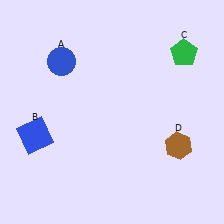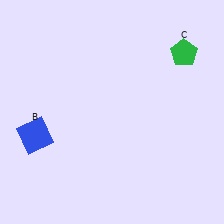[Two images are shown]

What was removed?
The brown hexagon (D), the blue circle (A) were removed in Image 2.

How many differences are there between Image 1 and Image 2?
There are 2 differences between the two images.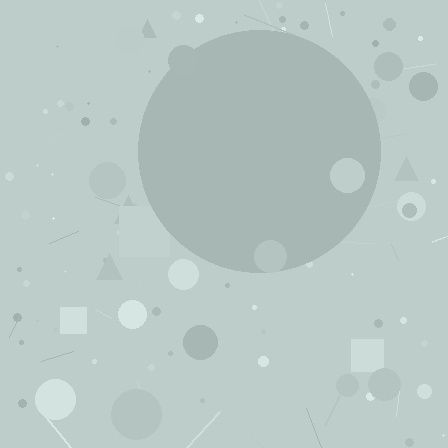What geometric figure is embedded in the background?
A circle is embedded in the background.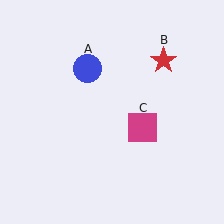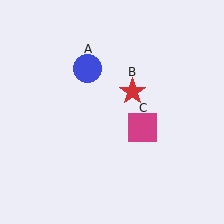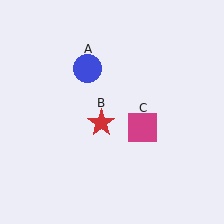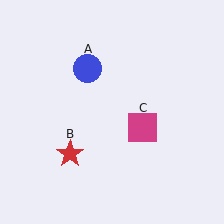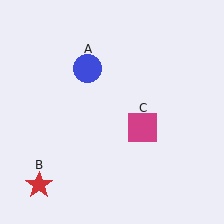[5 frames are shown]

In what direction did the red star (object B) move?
The red star (object B) moved down and to the left.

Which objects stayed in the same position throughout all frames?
Blue circle (object A) and magenta square (object C) remained stationary.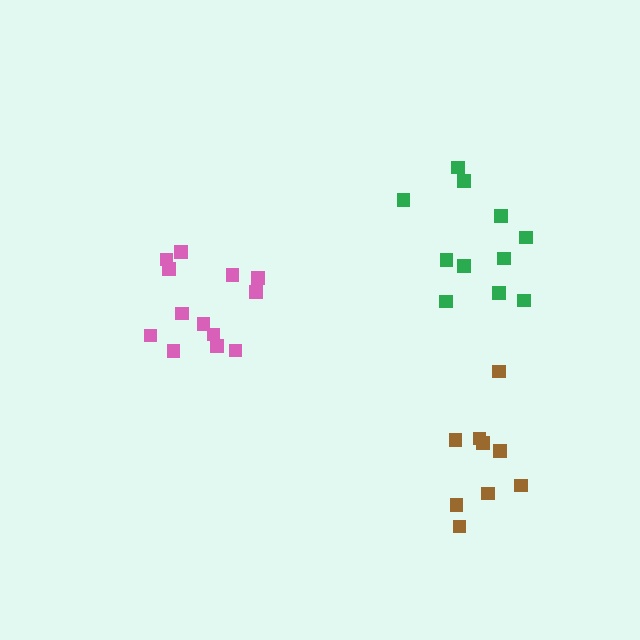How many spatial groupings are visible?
There are 3 spatial groupings.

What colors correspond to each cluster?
The clusters are colored: brown, green, pink.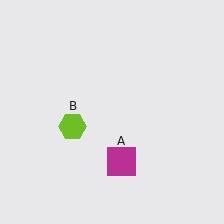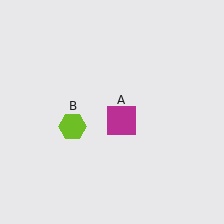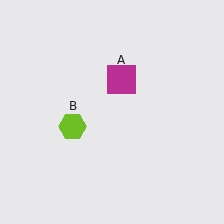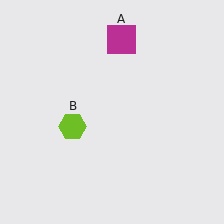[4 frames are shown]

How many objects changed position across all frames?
1 object changed position: magenta square (object A).